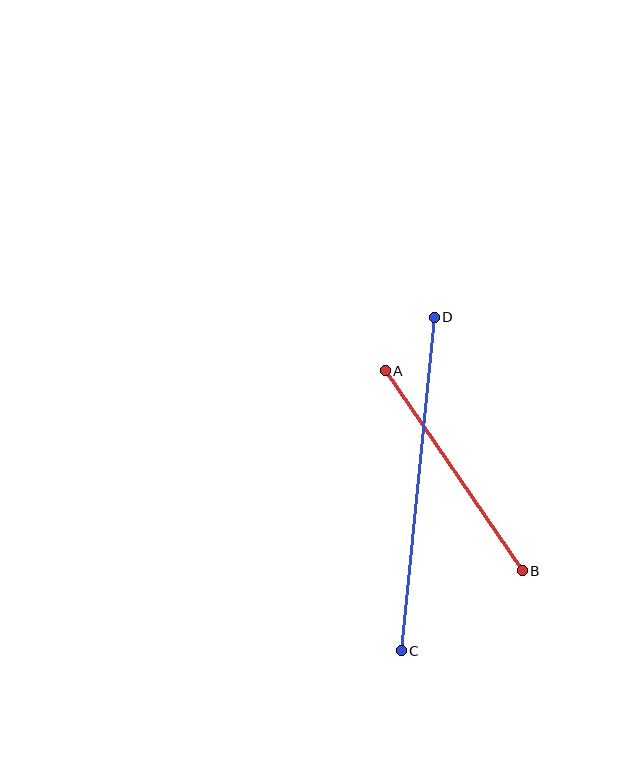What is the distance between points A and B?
The distance is approximately 242 pixels.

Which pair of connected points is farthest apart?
Points C and D are farthest apart.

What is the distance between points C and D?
The distance is approximately 335 pixels.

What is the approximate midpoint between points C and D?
The midpoint is at approximately (418, 484) pixels.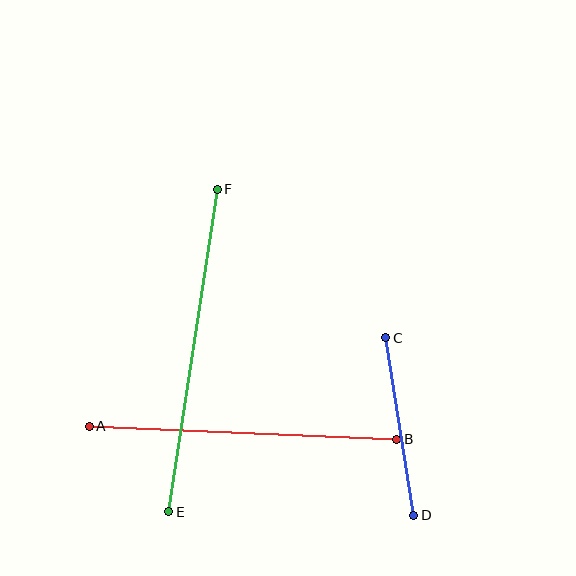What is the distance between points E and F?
The distance is approximately 326 pixels.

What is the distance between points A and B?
The distance is approximately 308 pixels.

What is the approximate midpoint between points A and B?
The midpoint is at approximately (243, 433) pixels.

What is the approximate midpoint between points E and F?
The midpoint is at approximately (193, 350) pixels.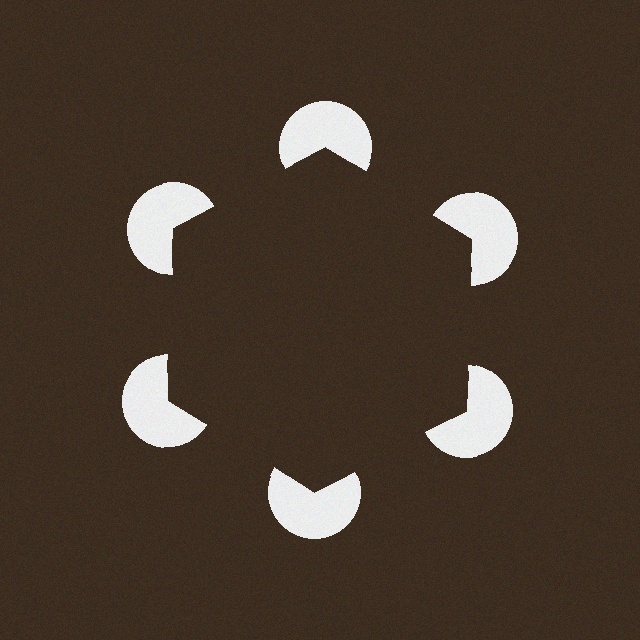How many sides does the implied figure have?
6 sides.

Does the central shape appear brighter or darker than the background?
It typically appears slightly darker than the background, even though no actual brightness change is drawn.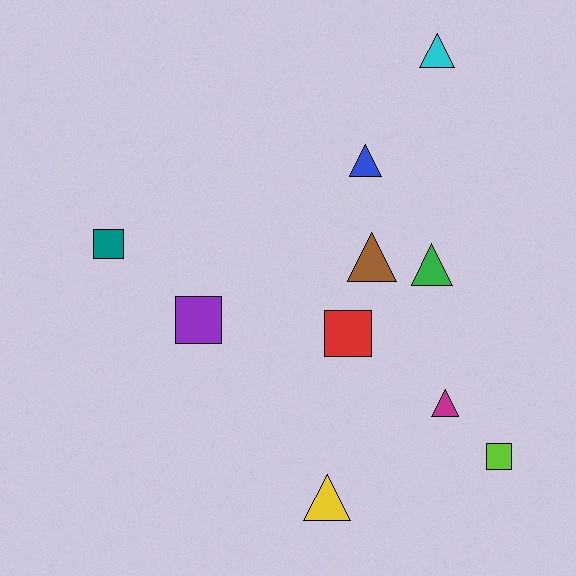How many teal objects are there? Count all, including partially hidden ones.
There is 1 teal object.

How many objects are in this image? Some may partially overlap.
There are 10 objects.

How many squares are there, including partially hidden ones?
There are 4 squares.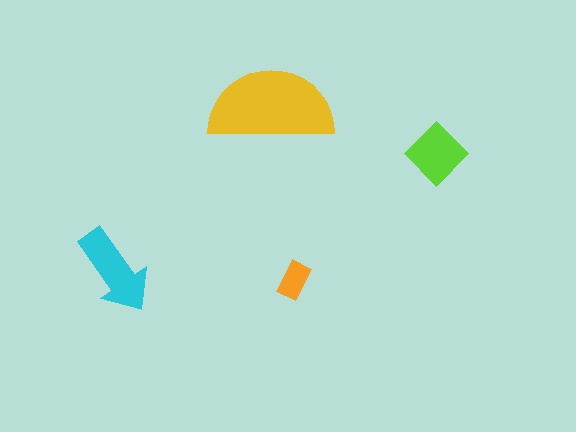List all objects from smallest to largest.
The orange rectangle, the lime diamond, the cyan arrow, the yellow semicircle.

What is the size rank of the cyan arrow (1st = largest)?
2nd.